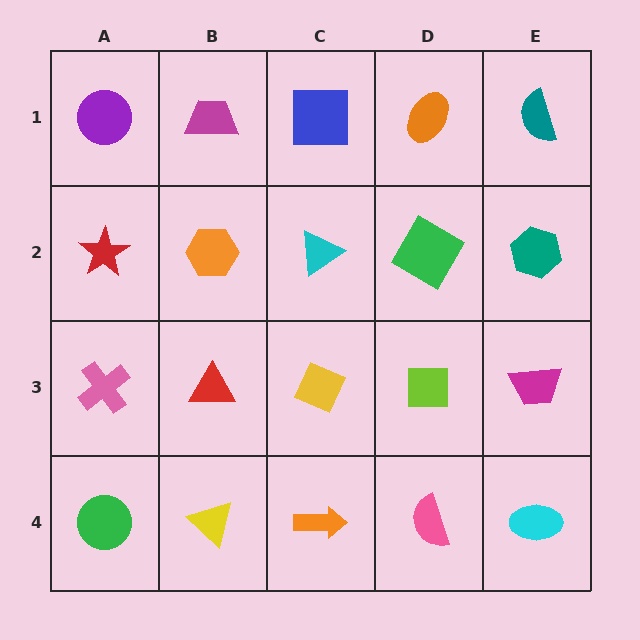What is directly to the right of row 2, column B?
A cyan triangle.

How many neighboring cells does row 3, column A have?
3.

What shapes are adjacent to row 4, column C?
A yellow diamond (row 3, column C), a yellow triangle (row 4, column B), a pink semicircle (row 4, column D).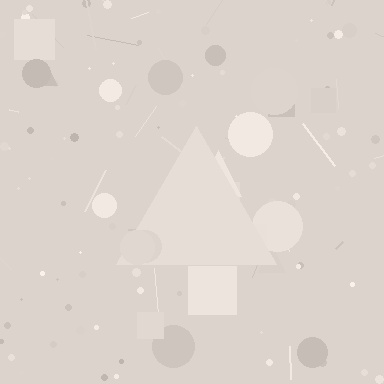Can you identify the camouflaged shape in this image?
The camouflaged shape is a triangle.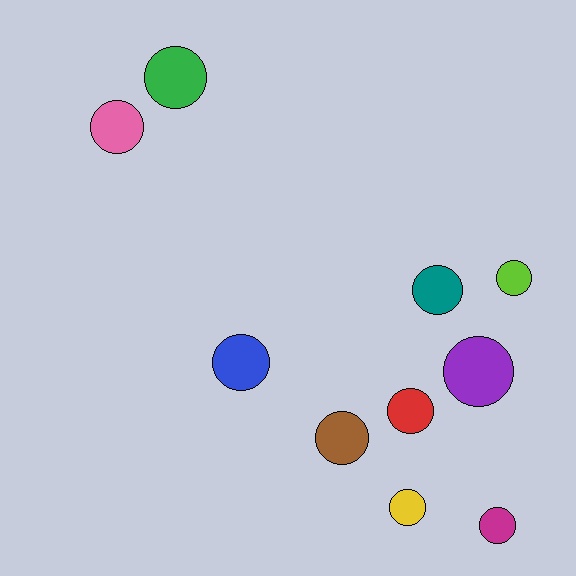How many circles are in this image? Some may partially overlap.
There are 10 circles.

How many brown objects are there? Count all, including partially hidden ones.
There is 1 brown object.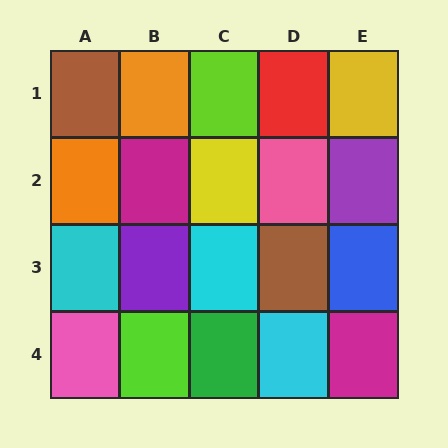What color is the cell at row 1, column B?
Orange.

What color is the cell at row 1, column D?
Red.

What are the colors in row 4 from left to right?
Pink, lime, green, cyan, magenta.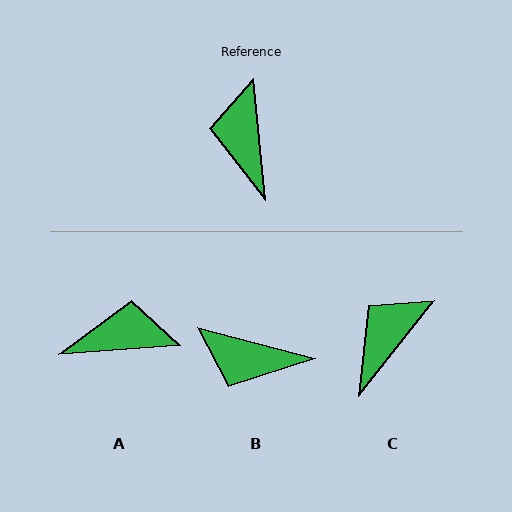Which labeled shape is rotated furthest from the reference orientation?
A, about 91 degrees away.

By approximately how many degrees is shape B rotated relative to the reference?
Approximately 69 degrees counter-clockwise.